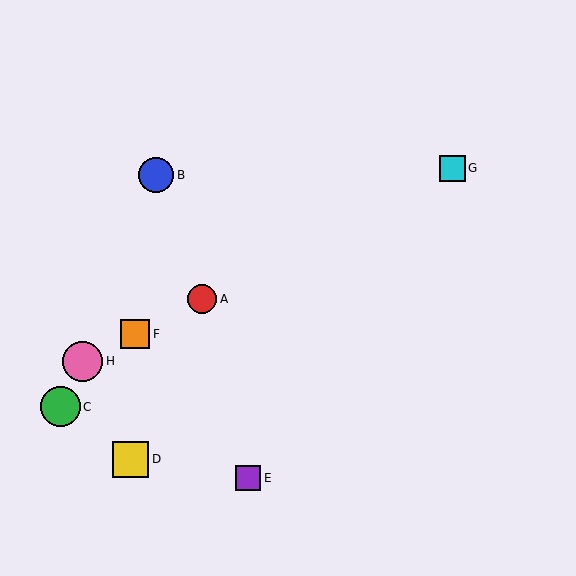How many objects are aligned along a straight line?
4 objects (A, F, G, H) are aligned along a straight line.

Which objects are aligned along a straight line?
Objects A, F, G, H are aligned along a straight line.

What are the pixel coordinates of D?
Object D is at (131, 459).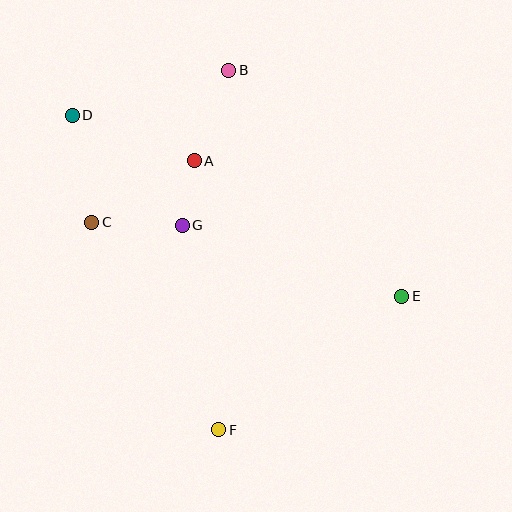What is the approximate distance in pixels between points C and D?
The distance between C and D is approximately 109 pixels.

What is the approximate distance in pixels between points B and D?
The distance between B and D is approximately 163 pixels.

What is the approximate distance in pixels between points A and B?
The distance between A and B is approximately 97 pixels.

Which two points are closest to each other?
Points A and G are closest to each other.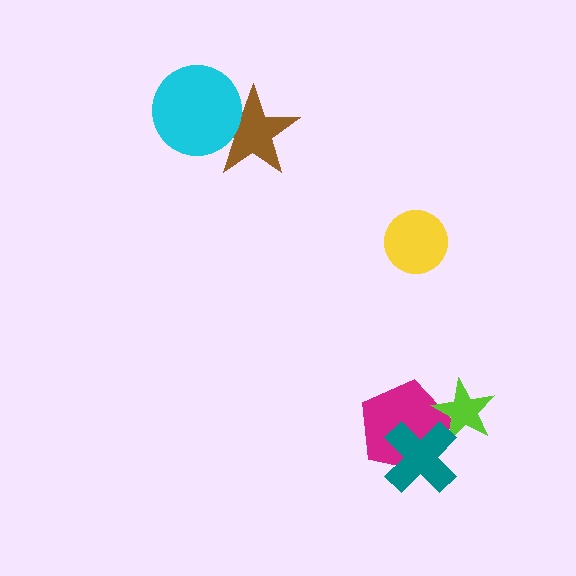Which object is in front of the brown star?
The cyan circle is in front of the brown star.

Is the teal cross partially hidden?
No, no other shape covers it.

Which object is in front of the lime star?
The teal cross is in front of the lime star.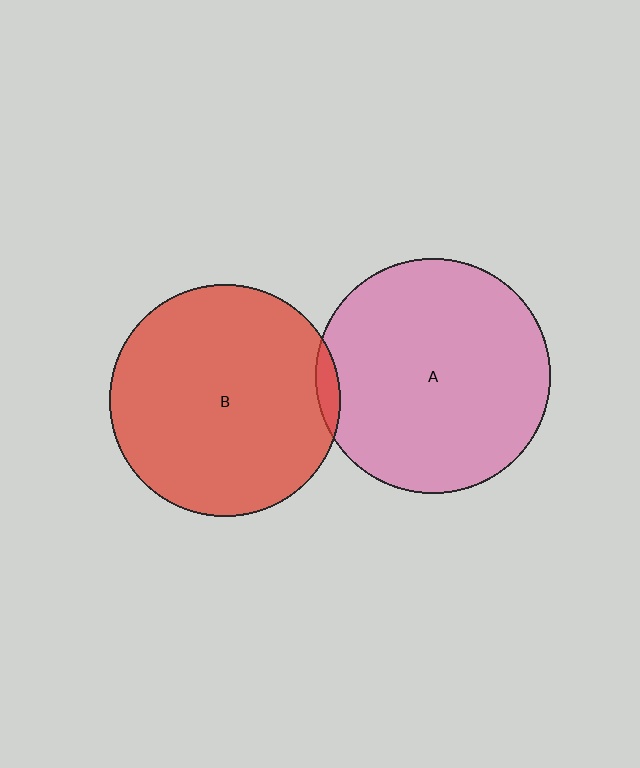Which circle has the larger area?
Circle A (pink).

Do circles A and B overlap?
Yes.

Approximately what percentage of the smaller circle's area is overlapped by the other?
Approximately 5%.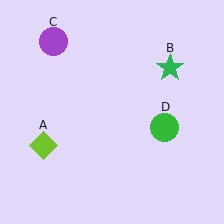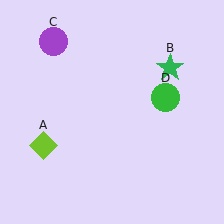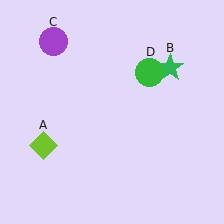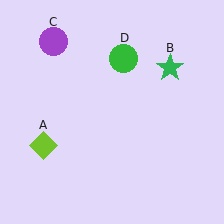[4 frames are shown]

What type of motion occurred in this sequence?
The green circle (object D) rotated counterclockwise around the center of the scene.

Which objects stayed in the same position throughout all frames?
Lime diamond (object A) and green star (object B) and purple circle (object C) remained stationary.